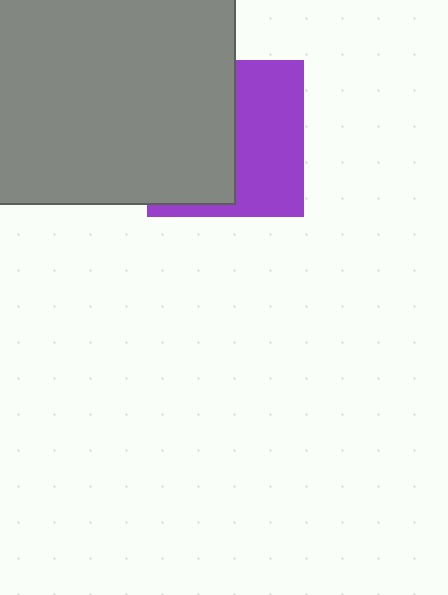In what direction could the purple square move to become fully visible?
The purple square could move right. That would shift it out from behind the gray rectangle entirely.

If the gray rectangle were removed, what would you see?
You would see the complete purple square.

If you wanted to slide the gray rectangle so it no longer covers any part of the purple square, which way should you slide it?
Slide it left — that is the most direct way to separate the two shapes.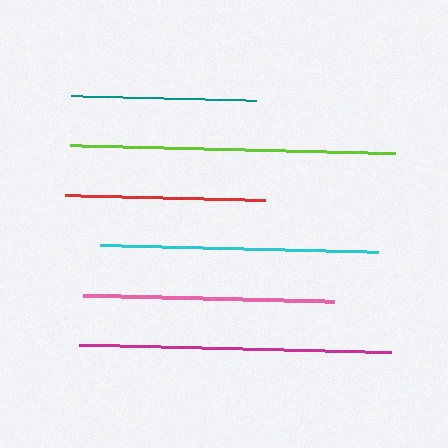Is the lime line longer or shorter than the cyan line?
The lime line is longer than the cyan line.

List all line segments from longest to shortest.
From longest to shortest: lime, magenta, cyan, pink, red, teal.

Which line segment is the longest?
The lime line is the longest at approximately 325 pixels.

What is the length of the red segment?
The red segment is approximately 200 pixels long.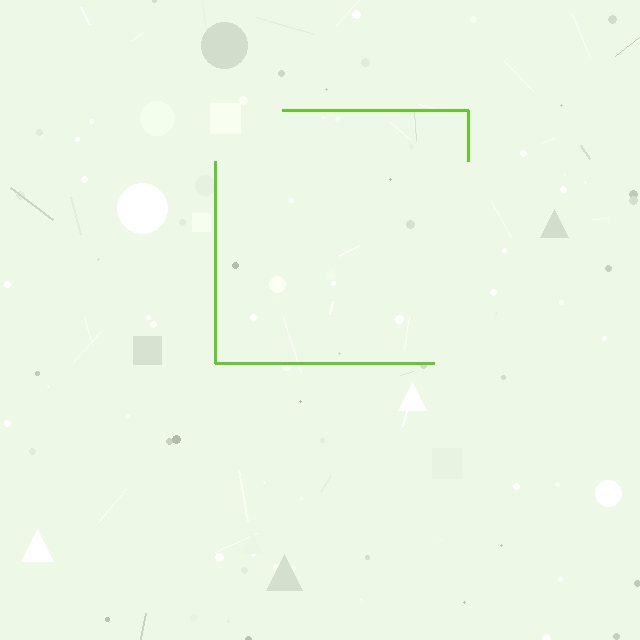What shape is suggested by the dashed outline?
The dashed outline suggests a square.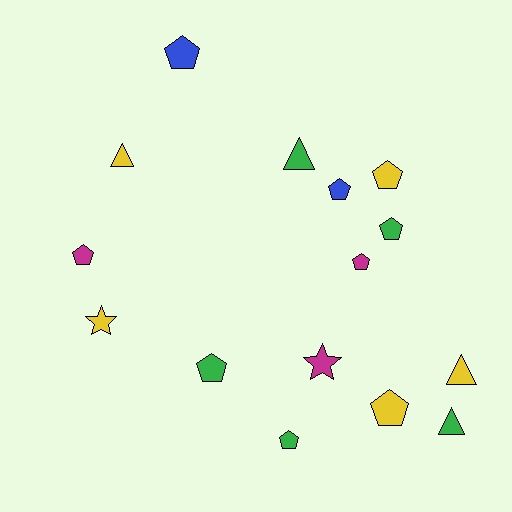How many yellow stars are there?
There is 1 yellow star.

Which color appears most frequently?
Yellow, with 5 objects.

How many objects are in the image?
There are 15 objects.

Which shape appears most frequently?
Pentagon, with 9 objects.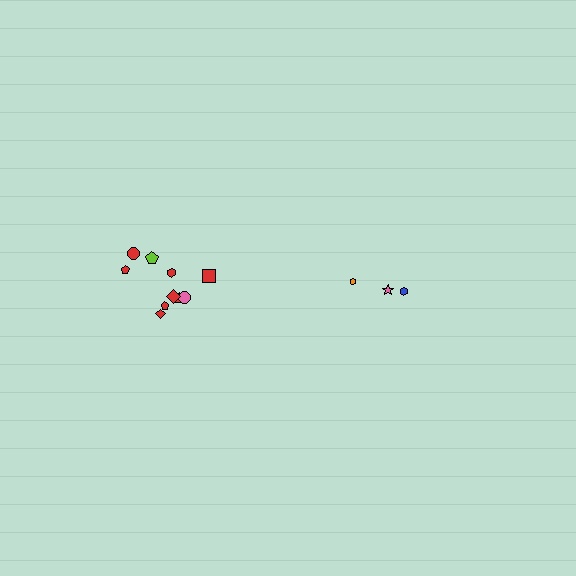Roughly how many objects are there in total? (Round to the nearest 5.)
Roughly 15 objects in total.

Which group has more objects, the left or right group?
The left group.